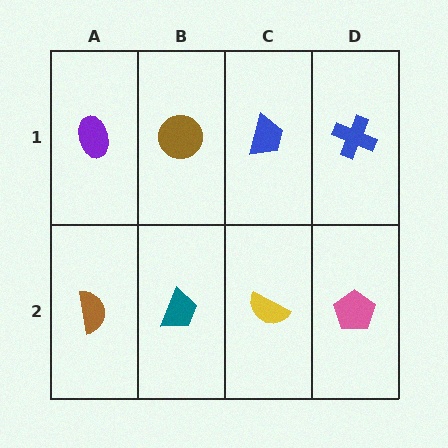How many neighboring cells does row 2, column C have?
3.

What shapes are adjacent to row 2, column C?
A blue trapezoid (row 1, column C), a teal trapezoid (row 2, column B), a pink pentagon (row 2, column D).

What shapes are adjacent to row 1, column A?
A brown semicircle (row 2, column A), a brown circle (row 1, column B).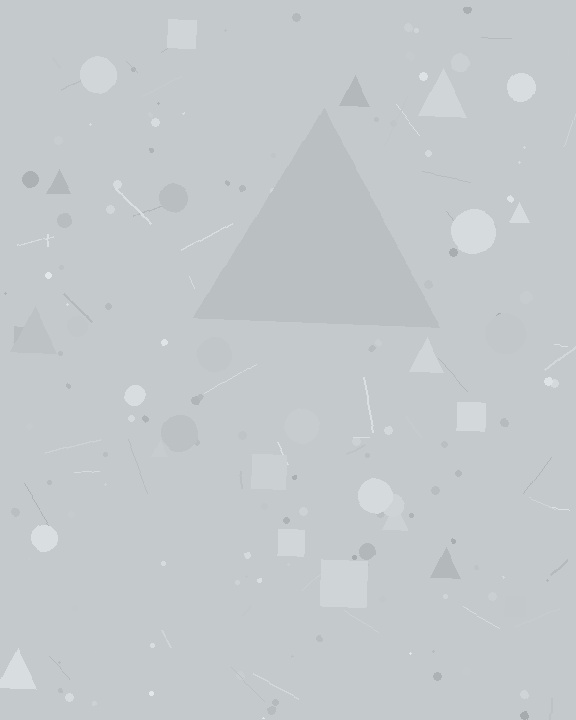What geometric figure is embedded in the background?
A triangle is embedded in the background.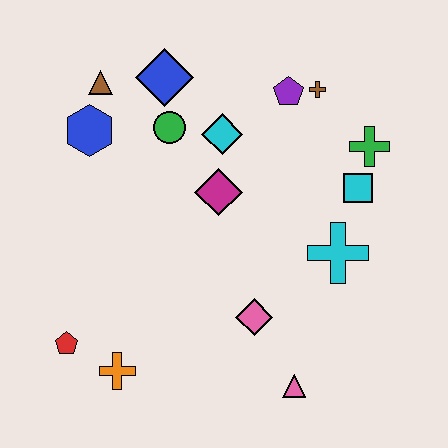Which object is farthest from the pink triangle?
The brown triangle is farthest from the pink triangle.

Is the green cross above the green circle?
No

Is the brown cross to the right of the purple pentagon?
Yes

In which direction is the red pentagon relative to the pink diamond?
The red pentagon is to the left of the pink diamond.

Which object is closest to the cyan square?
The green cross is closest to the cyan square.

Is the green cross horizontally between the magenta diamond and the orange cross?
No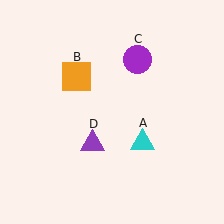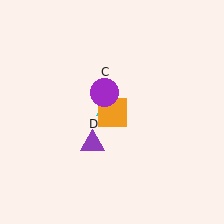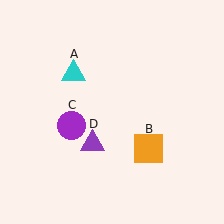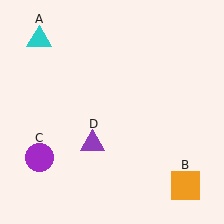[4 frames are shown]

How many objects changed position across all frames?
3 objects changed position: cyan triangle (object A), orange square (object B), purple circle (object C).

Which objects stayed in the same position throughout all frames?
Purple triangle (object D) remained stationary.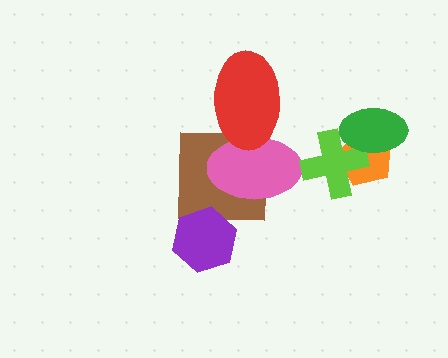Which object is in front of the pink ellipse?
The red ellipse is in front of the pink ellipse.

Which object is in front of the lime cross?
The green ellipse is in front of the lime cross.